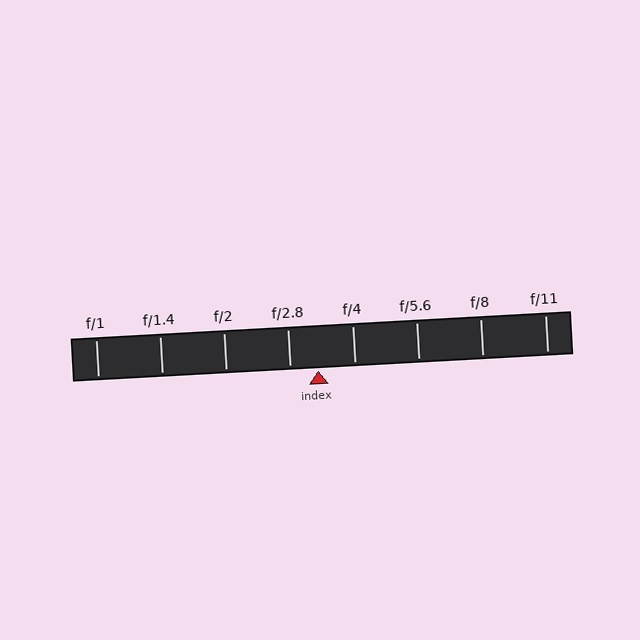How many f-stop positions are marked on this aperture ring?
There are 8 f-stop positions marked.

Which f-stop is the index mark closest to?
The index mark is closest to f/2.8.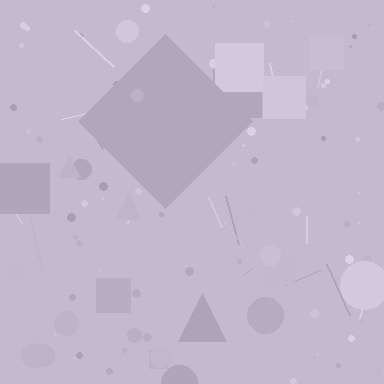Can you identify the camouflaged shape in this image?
The camouflaged shape is a diamond.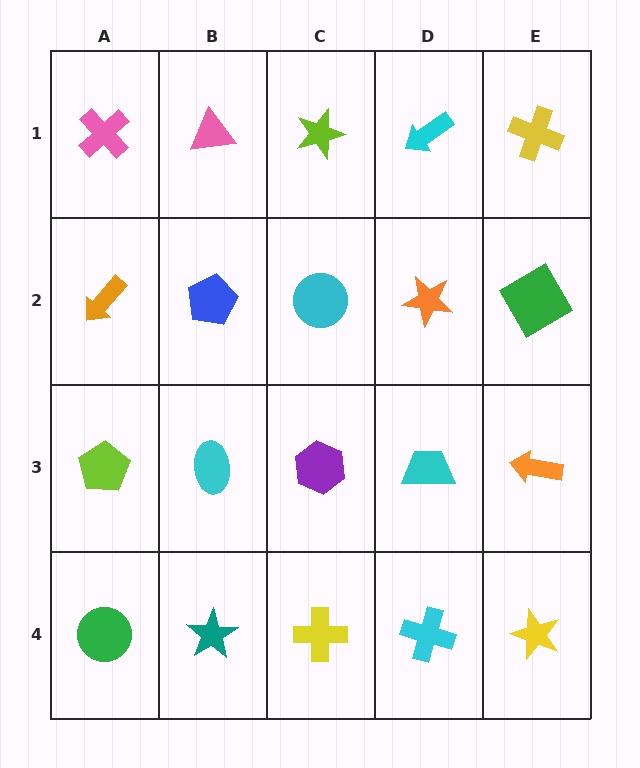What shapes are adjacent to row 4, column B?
A cyan ellipse (row 3, column B), a green circle (row 4, column A), a yellow cross (row 4, column C).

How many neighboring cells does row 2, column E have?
3.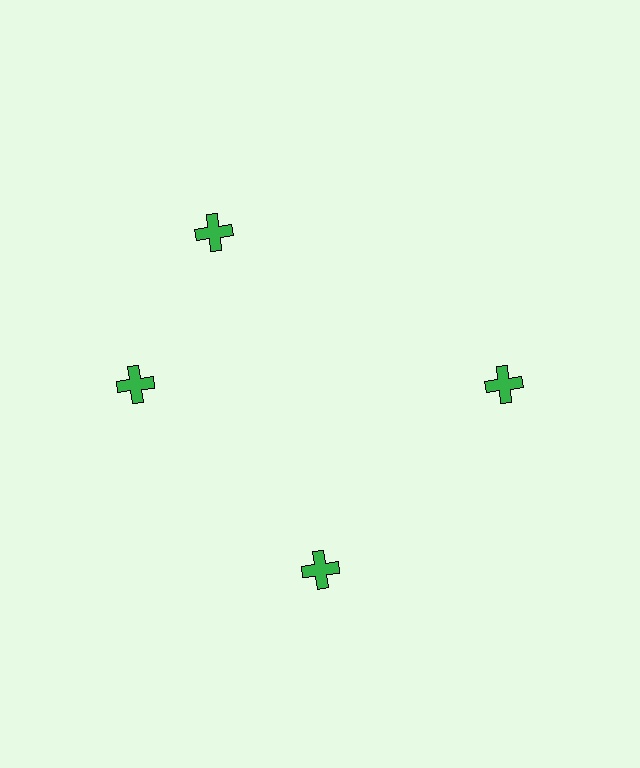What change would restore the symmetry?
The symmetry would be restored by rotating it back into even spacing with its neighbors so that all 4 crosses sit at equal angles and equal distance from the center.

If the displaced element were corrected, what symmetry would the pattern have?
It would have 4-fold rotational symmetry — the pattern would map onto itself every 90 degrees.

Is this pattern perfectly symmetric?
No. The 4 green crosses are arranged in a ring, but one element near the 12 o'clock position is rotated out of alignment along the ring, breaking the 4-fold rotational symmetry.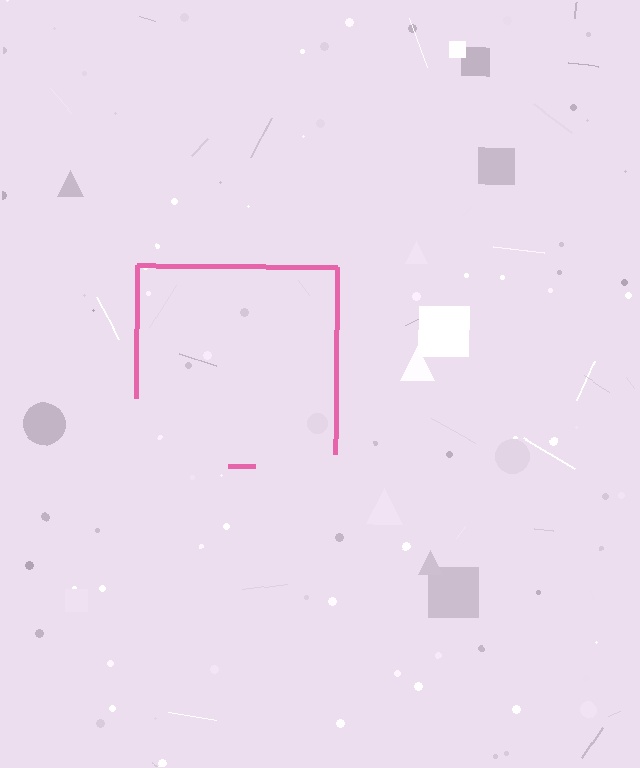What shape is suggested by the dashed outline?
The dashed outline suggests a square.